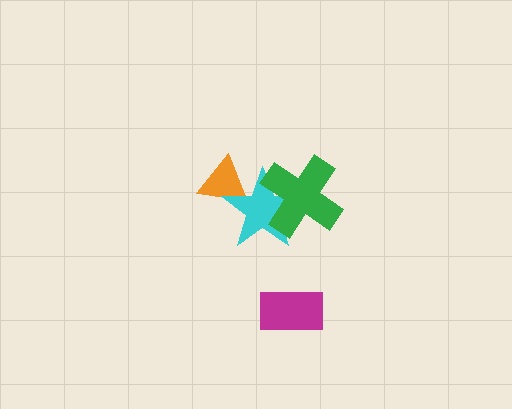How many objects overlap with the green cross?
1 object overlaps with the green cross.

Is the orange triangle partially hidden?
Yes, it is partially covered by another shape.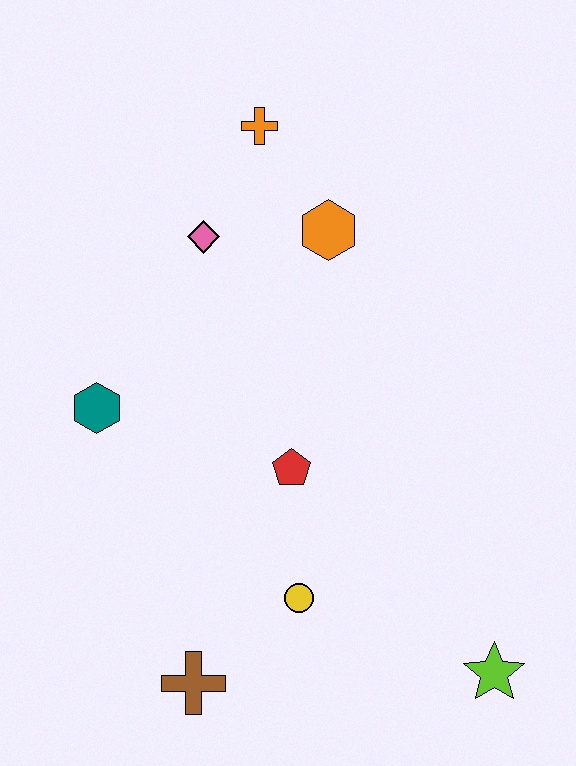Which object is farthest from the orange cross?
The lime star is farthest from the orange cross.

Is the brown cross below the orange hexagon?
Yes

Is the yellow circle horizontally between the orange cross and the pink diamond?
No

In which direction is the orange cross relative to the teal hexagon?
The orange cross is above the teal hexagon.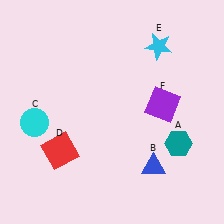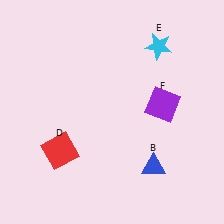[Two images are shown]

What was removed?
The cyan circle (C), the teal hexagon (A) were removed in Image 2.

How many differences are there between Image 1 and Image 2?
There are 2 differences between the two images.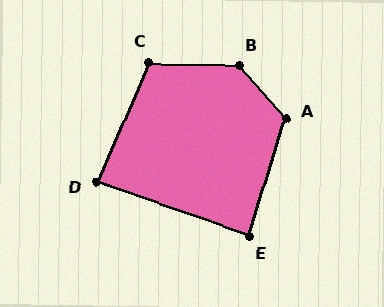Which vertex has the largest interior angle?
B, at approximately 132 degrees.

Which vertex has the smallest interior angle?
D, at approximately 85 degrees.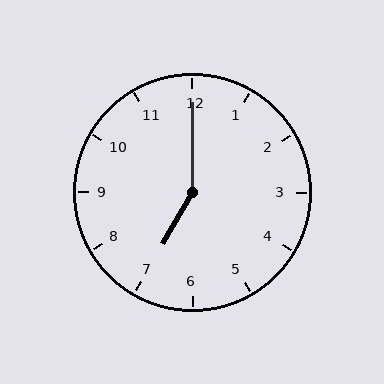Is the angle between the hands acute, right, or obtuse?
It is obtuse.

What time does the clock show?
7:00.